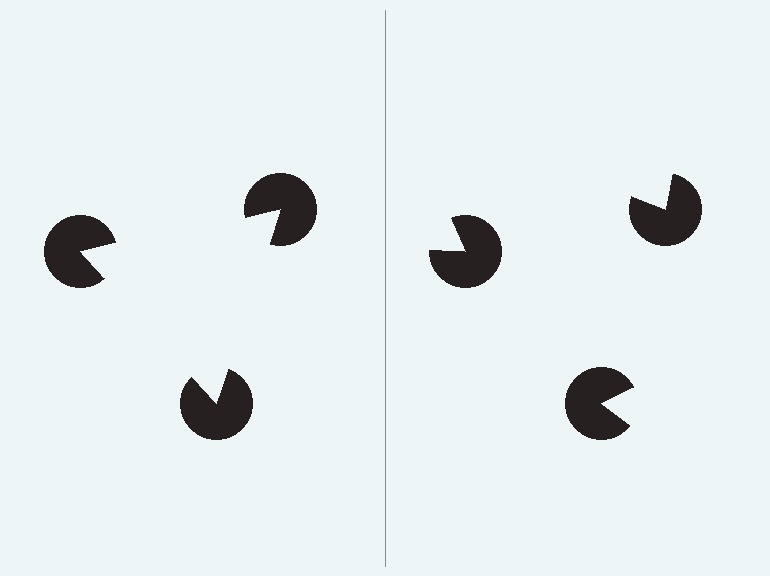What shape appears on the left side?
An illusory triangle.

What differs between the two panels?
The pac-man discs are positioned identically on both sides; only the wedge orientations differ. On the left they align to a triangle; on the right they are misaligned.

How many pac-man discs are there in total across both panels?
6 — 3 on each side.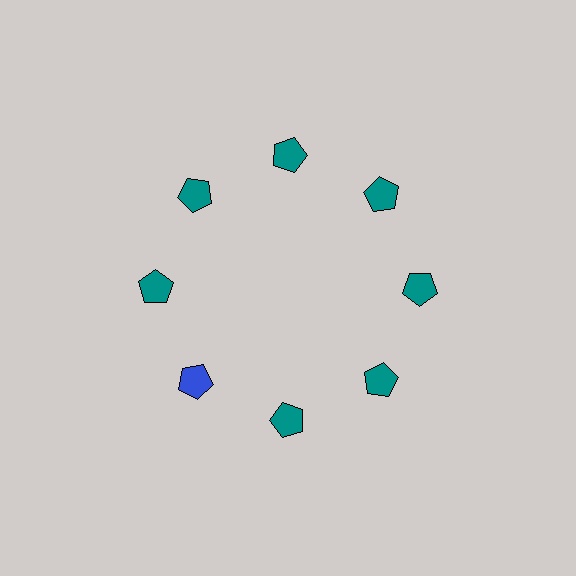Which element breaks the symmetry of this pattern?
The blue pentagon at roughly the 8 o'clock position breaks the symmetry. All other shapes are teal pentagons.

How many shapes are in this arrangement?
There are 8 shapes arranged in a ring pattern.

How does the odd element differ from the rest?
It has a different color: blue instead of teal.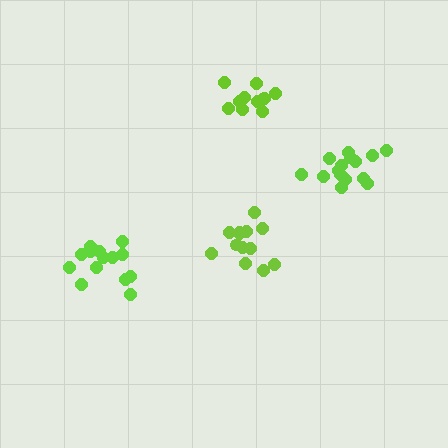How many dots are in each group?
Group 1: 15 dots, Group 2: 13 dots, Group 3: 14 dots, Group 4: 11 dots (53 total).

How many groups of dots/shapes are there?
There are 4 groups.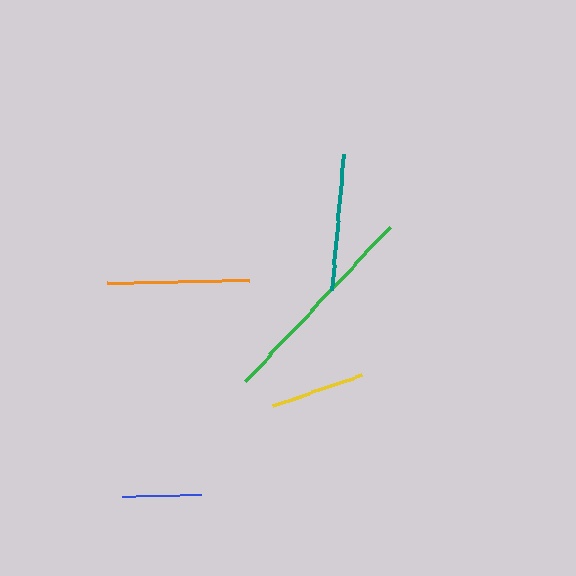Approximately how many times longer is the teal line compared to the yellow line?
The teal line is approximately 1.5 times the length of the yellow line.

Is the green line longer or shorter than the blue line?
The green line is longer than the blue line.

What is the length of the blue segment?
The blue segment is approximately 79 pixels long.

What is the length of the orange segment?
The orange segment is approximately 142 pixels long.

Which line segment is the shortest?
The blue line is the shortest at approximately 79 pixels.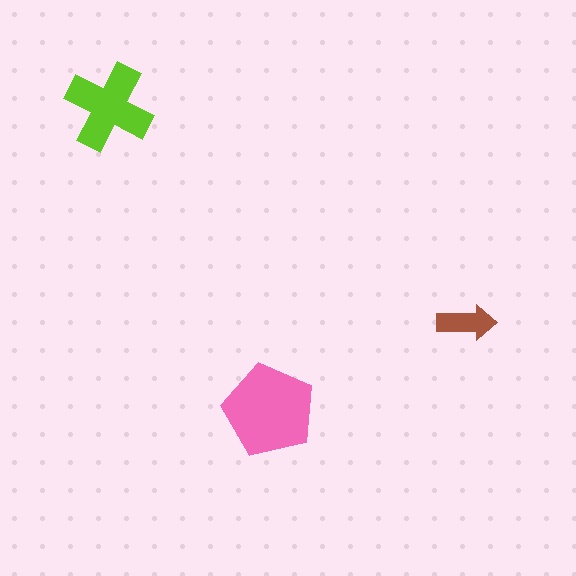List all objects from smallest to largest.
The brown arrow, the lime cross, the pink pentagon.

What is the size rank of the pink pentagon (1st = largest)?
1st.